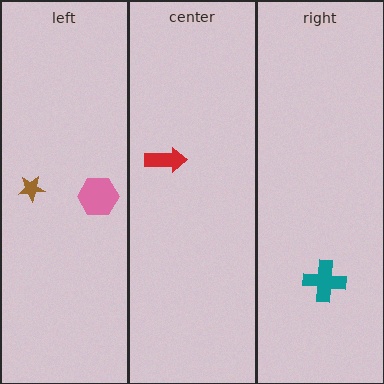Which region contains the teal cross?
The right region.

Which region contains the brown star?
The left region.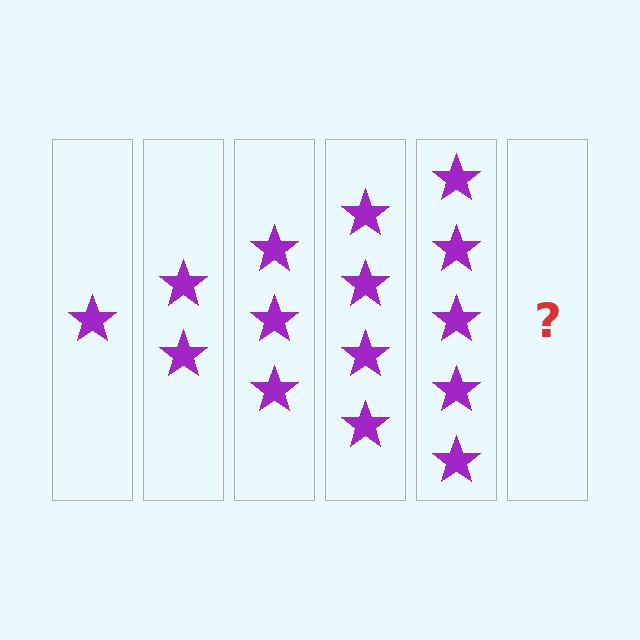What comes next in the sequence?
The next element should be 6 stars.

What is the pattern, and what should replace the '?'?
The pattern is that each step adds one more star. The '?' should be 6 stars.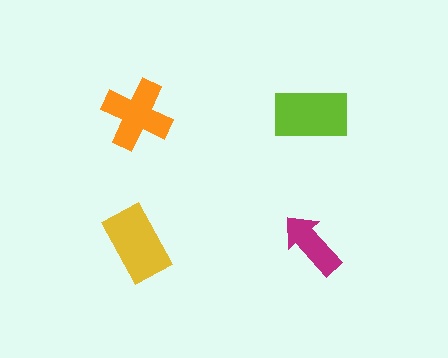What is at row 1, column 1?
An orange cross.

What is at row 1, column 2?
A lime rectangle.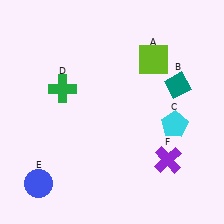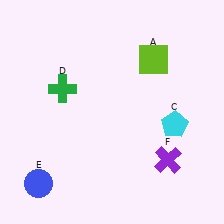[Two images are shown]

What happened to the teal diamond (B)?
The teal diamond (B) was removed in Image 2. It was in the top-right area of Image 1.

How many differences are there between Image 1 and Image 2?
There is 1 difference between the two images.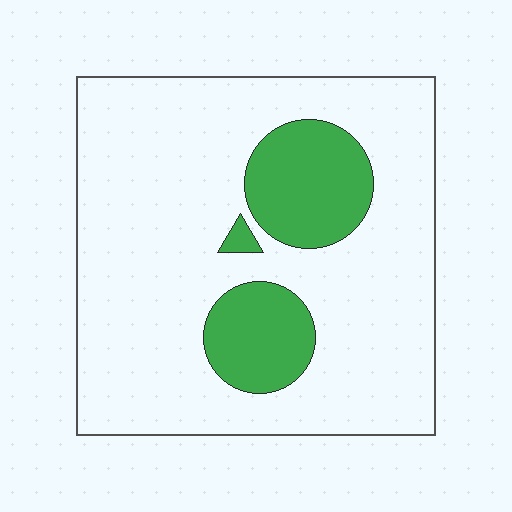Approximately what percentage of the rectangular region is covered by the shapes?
Approximately 20%.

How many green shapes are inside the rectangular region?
3.